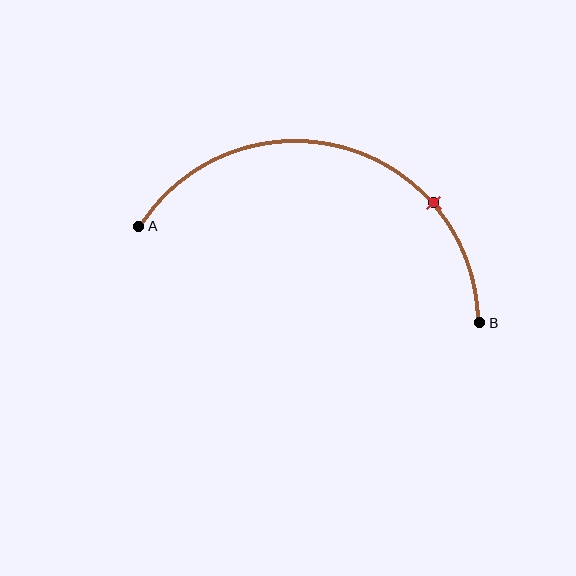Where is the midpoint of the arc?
The arc midpoint is the point on the curve farthest from the straight line joining A and B. It sits above that line.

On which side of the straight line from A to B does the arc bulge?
The arc bulges above the straight line connecting A and B.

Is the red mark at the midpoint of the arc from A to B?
No. The red mark lies on the arc but is closer to endpoint B. The arc midpoint would be at the point on the curve equidistant along the arc from both A and B.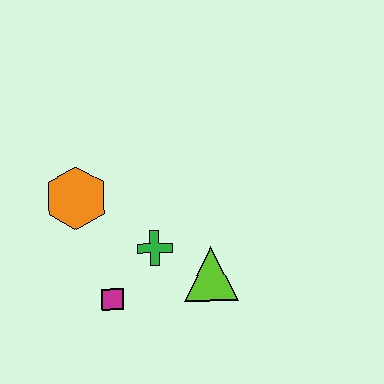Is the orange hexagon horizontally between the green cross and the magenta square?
No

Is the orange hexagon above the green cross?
Yes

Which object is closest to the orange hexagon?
The green cross is closest to the orange hexagon.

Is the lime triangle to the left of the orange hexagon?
No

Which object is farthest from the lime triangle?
The orange hexagon is farthest from the lime triangle.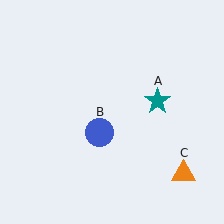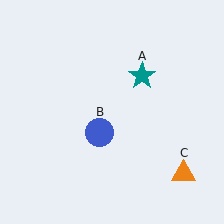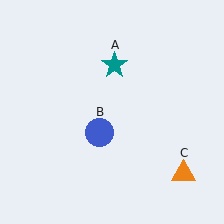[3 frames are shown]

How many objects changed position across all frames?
1 object changed position: teal star (object A).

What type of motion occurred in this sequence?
The teal star (object A) rotated counterclockwise around the center of the scene.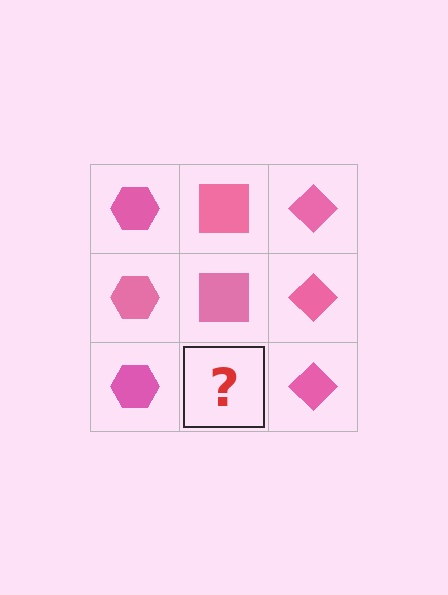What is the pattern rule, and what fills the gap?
The rule is that each column has a consistent shape. The gap should be filled with a pink square.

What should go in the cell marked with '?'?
The missing cell should contain a pink square.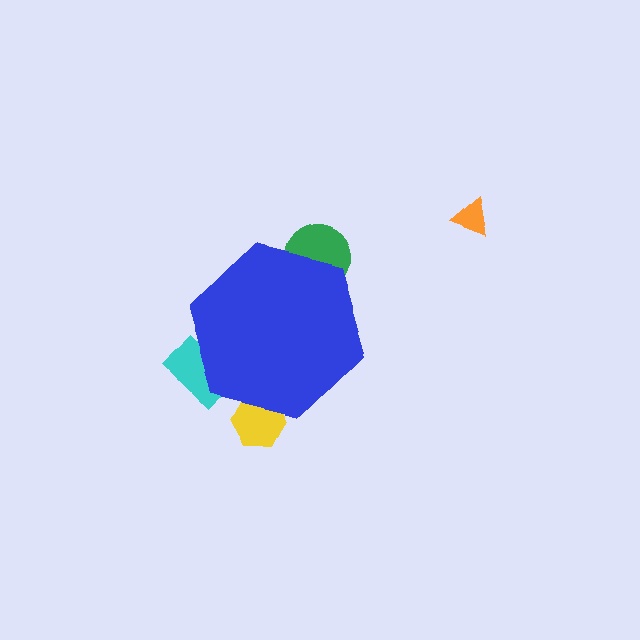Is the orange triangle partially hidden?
No, the orange triangle is fully visible.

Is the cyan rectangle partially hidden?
Yes, the cyan rectangle is partially hidden behind the blue hexagon.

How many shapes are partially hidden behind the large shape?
3 shapes are partially hidden.